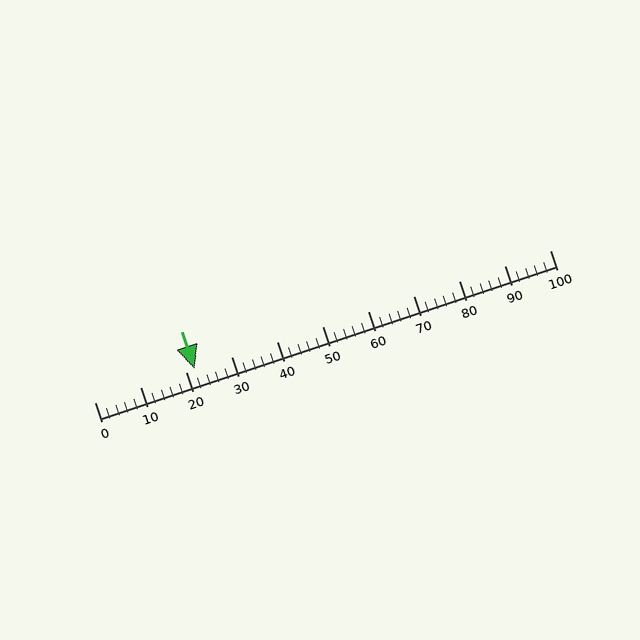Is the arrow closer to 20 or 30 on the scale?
The arrow is closer to 20.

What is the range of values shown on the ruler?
The ruler shows values from 0 to 100.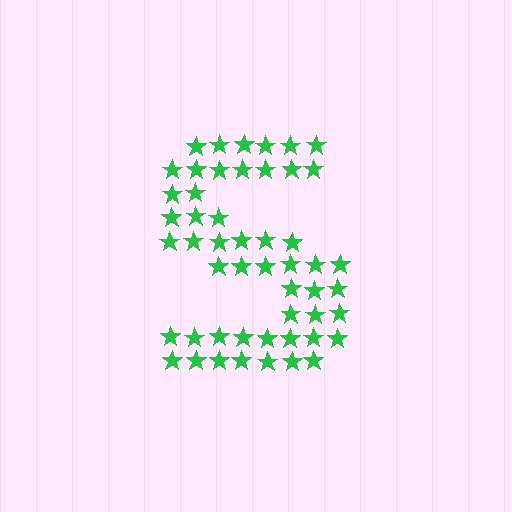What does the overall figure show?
The overall figure shows the letter S.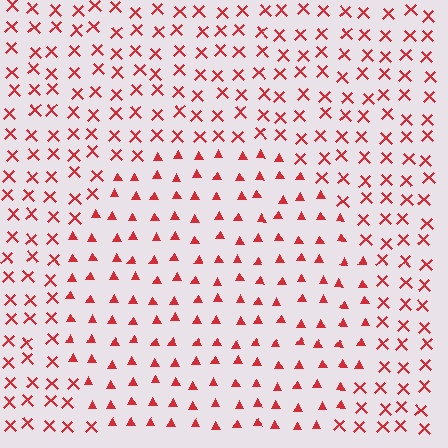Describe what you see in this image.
The image is filled with small red elements arranged in a uniform grid. A circle-shaped region contains triangles, while the surrounding area contains X marks. The boundary is defined purely by the change in element shape.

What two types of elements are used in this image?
The image uses triangles inside the circle region and X marks outside it.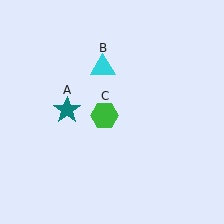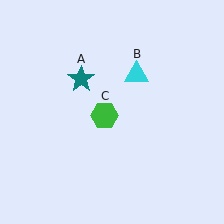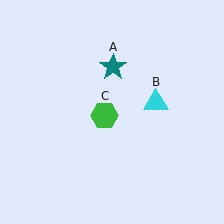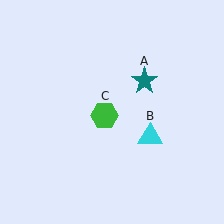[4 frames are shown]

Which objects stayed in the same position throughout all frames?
Green hexagon (object C) remained stationary.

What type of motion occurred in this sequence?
The teal star (object A), cyan triangle (object B) rotated clockwise around the center of the scene.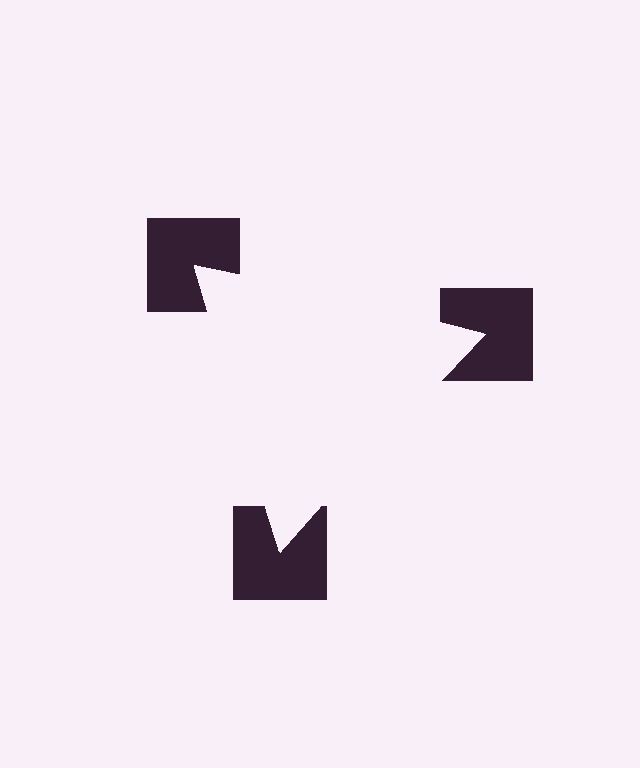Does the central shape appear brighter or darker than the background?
It typically appears slightly brighter than the background, even though no actual brightness change is drawn.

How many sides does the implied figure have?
3 sides.